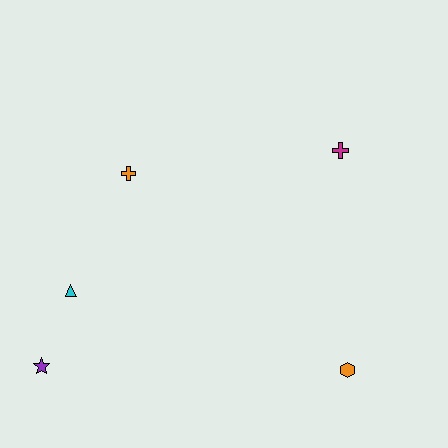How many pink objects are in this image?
There are no pink objects.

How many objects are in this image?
There are 5 objects.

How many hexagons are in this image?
There is 1 hexagon.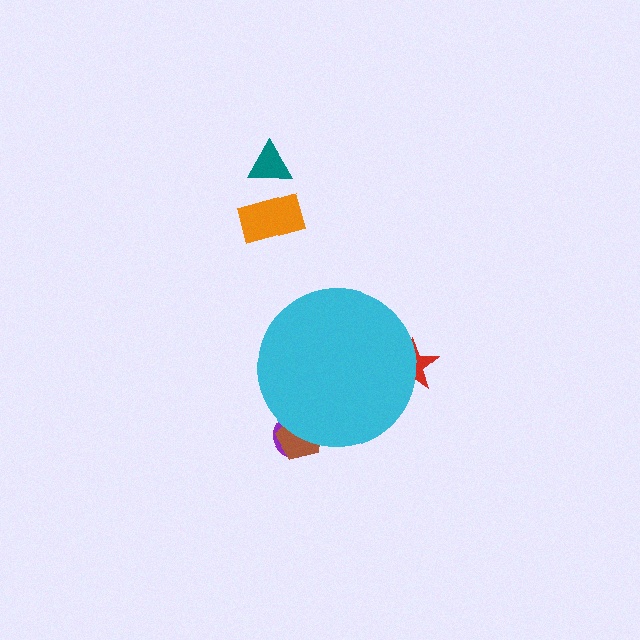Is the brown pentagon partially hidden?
Yes, the brown pentagon is partially hidden behind the cyan circle.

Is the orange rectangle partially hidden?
No, the orange rectangle is fully visible.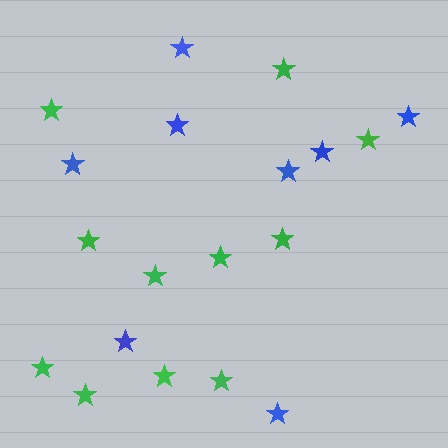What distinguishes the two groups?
There are 2 groups: one group of blue stars (8) and one group of green stars (11).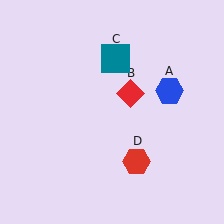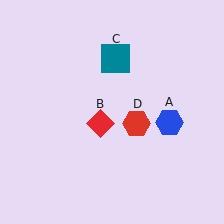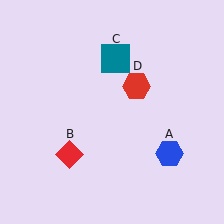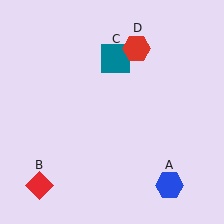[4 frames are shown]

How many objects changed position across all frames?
3 objects changed position: blue hexagon (object A), red diamond (object B), red hexagon (object D).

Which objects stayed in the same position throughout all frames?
Teal square (object C) remained stationary.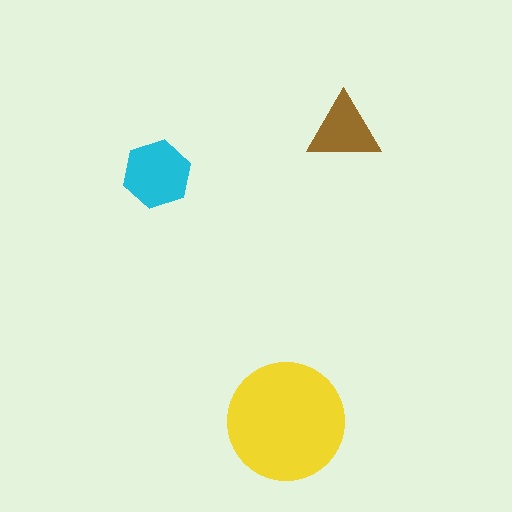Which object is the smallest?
The brown triangle.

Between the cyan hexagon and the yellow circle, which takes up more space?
The yellow circle.